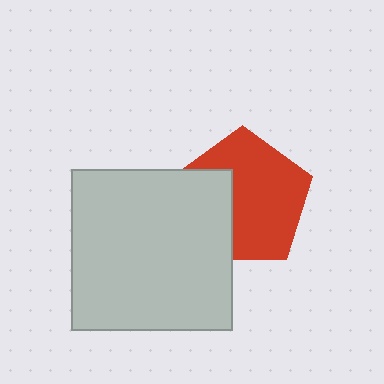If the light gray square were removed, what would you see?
You would see the complete red pentagon.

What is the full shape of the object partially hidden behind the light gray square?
The partially hidden object is a red pentagon.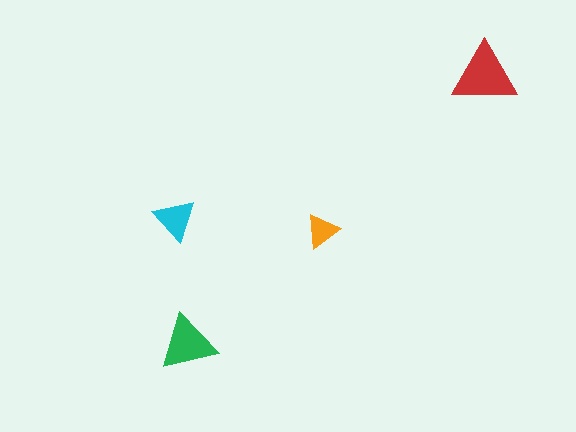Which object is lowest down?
The green triangle is bottommost.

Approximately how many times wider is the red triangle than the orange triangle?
About 2 times wider.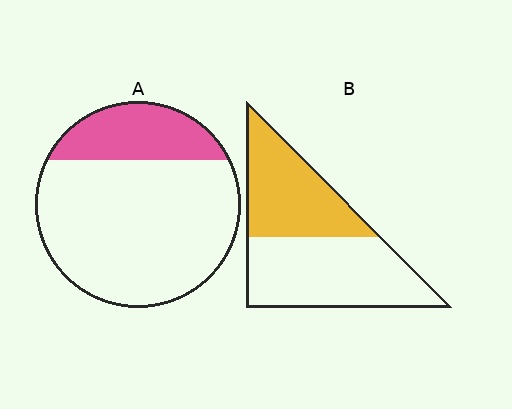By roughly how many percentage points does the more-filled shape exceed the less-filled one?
By roughly 20 percentage points (B over A).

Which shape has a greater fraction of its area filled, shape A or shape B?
Shape B.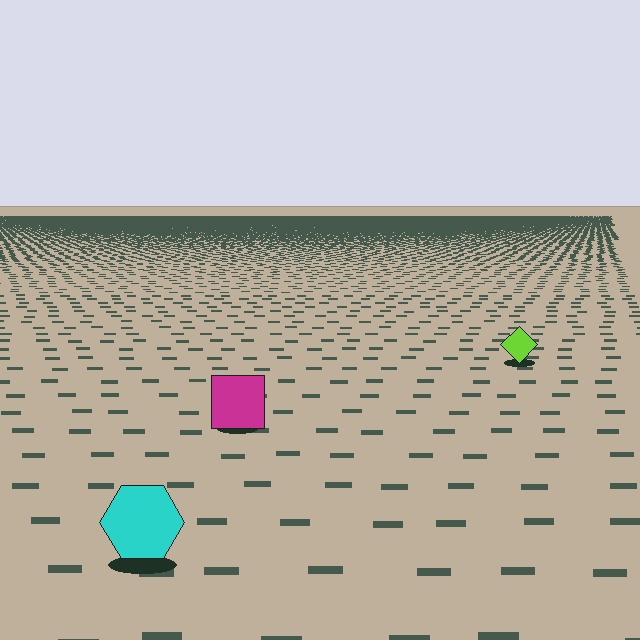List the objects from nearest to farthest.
From nearest to farthest: the cyan hexagon, the magenta square, the lime diamond.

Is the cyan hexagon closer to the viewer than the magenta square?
Yes. The cyan hexagon is closer — you can tell from the texture gradient: the ground texture is coarser near it.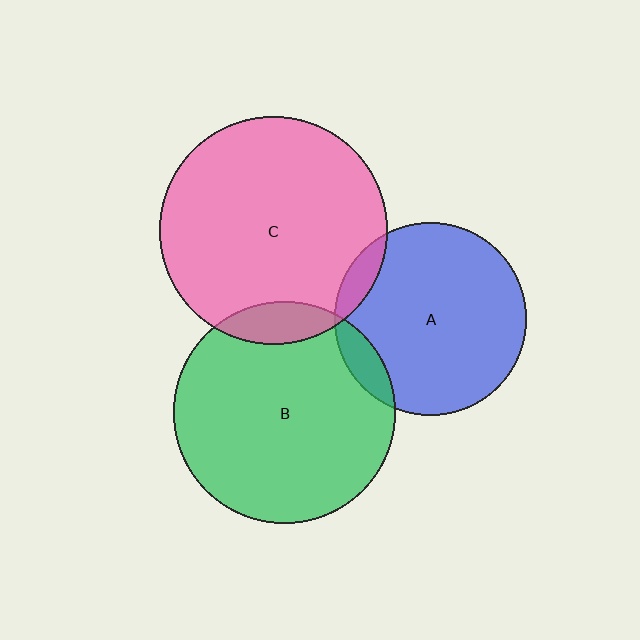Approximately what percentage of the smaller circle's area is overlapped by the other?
Approximately 10%.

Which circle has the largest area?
Circle C (pink).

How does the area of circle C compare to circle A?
Approximately 1.4 times.